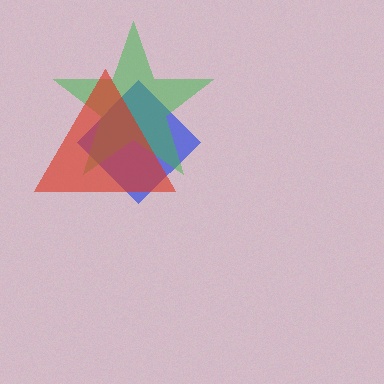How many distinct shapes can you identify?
There are 3 distinct shapes: a blue diamond, a green star, a red triangle.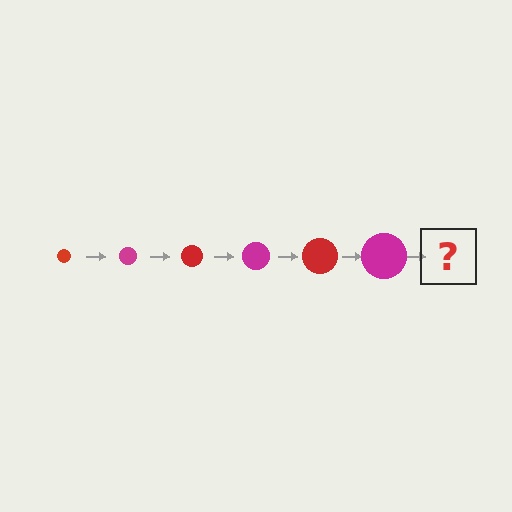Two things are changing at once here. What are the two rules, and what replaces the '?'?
The two rules are that the circle grows larger each step and the color cycles through red and magenta. The '?' should be a red circle, larger than the previous one.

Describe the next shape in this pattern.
It should be a red circle, larger than the previous one.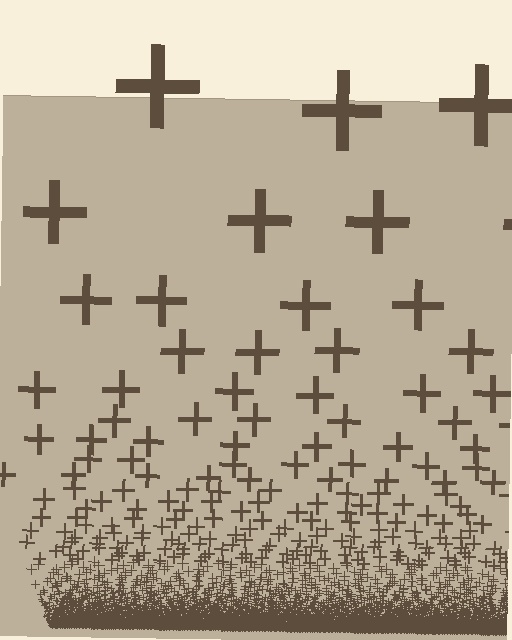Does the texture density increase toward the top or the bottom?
Density increases toward the bottom.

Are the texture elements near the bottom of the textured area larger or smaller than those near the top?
Smaller. The gradient is inverted — elements near the bottom are smaller and denser.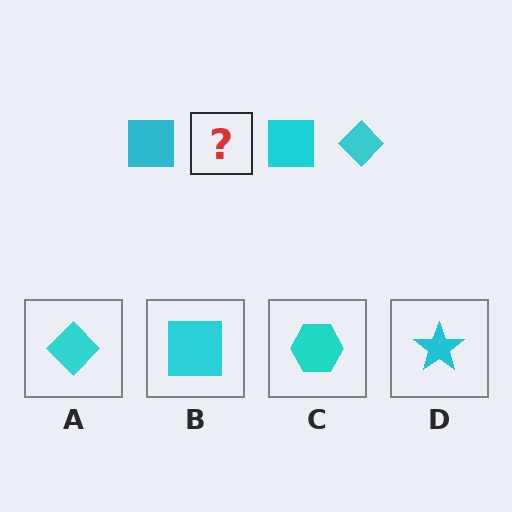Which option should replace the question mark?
Option A.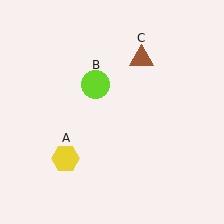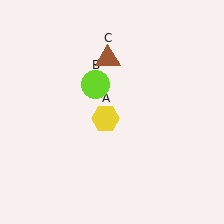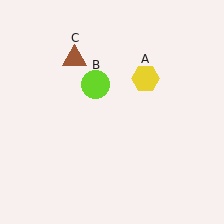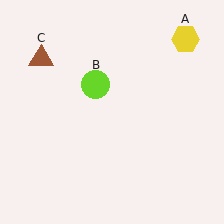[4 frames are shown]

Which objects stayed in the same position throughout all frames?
Lime circle (object B) remained stationary.